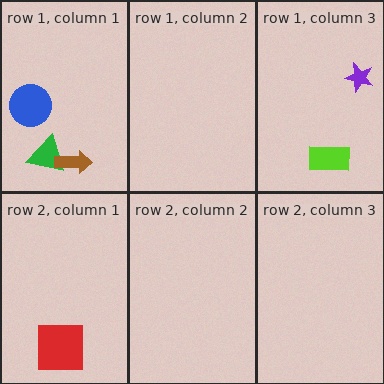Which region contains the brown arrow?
The row 1, column 1 region.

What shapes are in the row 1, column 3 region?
The purple star, the lime rectangle.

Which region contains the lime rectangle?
The row 1, column 3 region.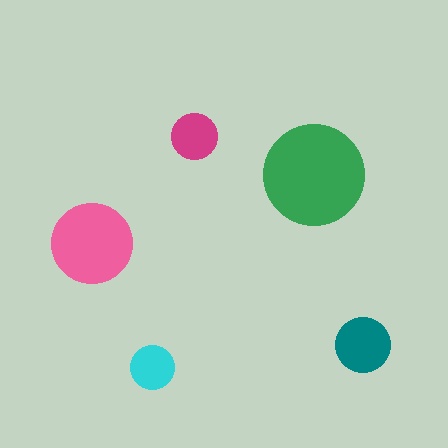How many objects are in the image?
There are 5 objects in the image.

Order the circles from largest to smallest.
the green one, the pink one, the teal one, the magenta one, the cyan one.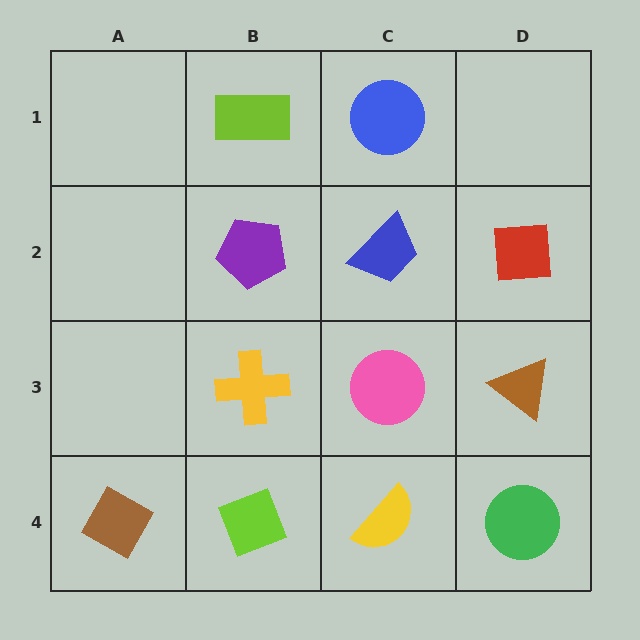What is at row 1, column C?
A blue circle.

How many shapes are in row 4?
4 shapes.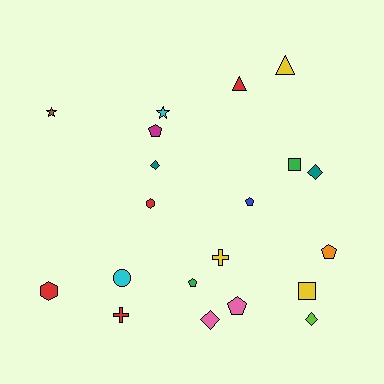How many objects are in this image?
There are 20 objects.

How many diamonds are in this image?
There are 4 diamonds.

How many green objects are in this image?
There are 2 green objects.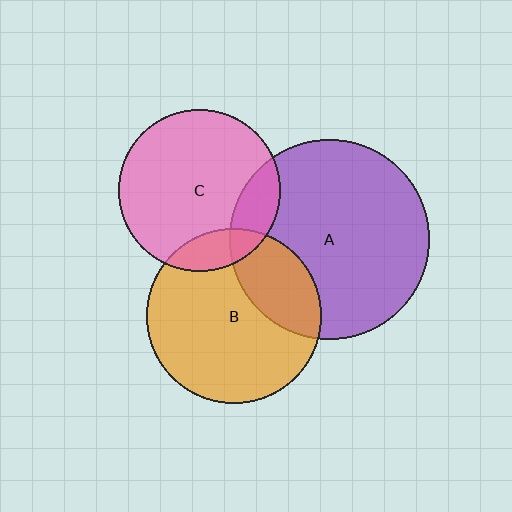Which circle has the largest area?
Circle A (purple).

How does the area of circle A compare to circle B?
Approximately 1.3 times.